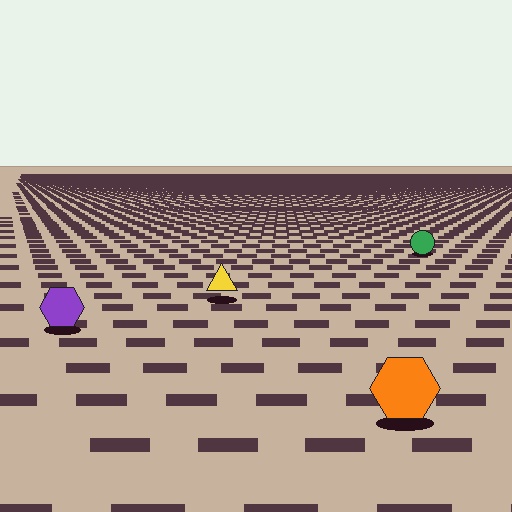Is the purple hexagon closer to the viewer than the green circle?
Yes. The purple hexagon is closer — you can tell from the texture gradient: the ground texture is coarser near it.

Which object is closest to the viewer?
The orange hexagon is closest. The texture marks near it are larger and more spread out.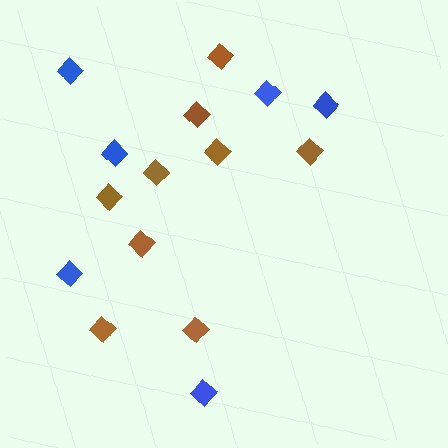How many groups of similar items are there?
There are 2 groups: one group of blue diamonds (6) and one group of brown diamonds (9).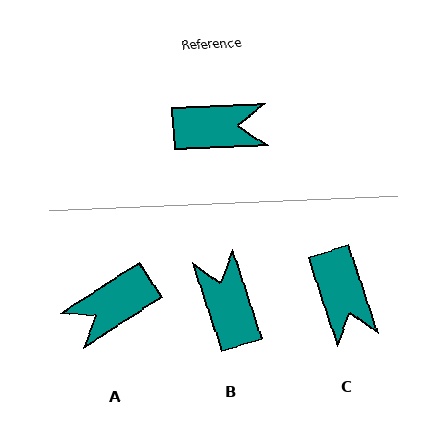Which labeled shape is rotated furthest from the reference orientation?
A, about 150 degrees away.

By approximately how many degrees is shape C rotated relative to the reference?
Approximately 74 degrees clockwise.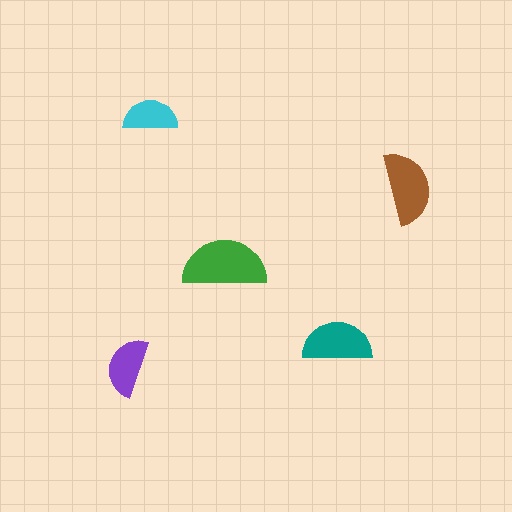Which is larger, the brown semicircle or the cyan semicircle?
The brown one.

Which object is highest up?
The cyan semicircle is topmost.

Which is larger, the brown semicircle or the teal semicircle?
The brown one.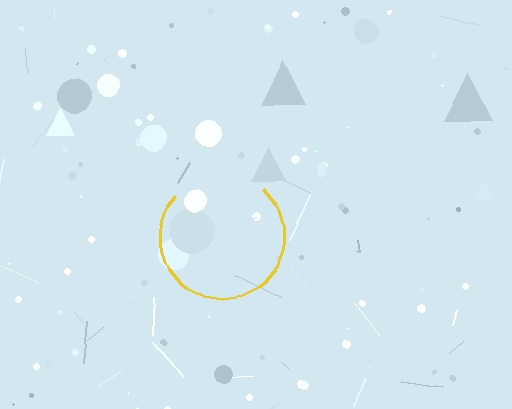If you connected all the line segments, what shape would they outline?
They would outline a circle.